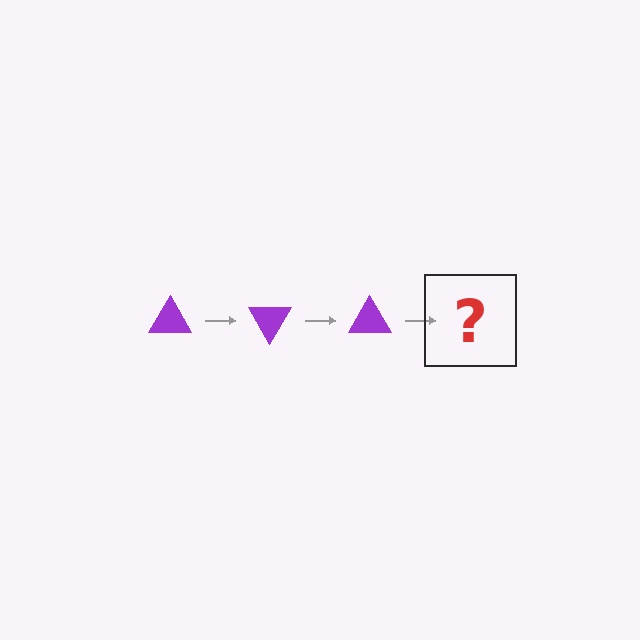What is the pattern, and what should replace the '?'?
The pattern is that the triangle rotates 60 degrees each step. The '?' should be a purple triangle rotated 180 degrees.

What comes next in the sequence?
The next element should be a purple triangle rotated 180 degrees.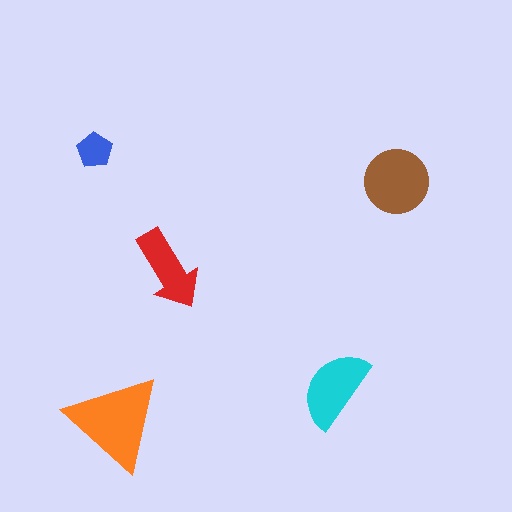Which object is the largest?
The orange triangle.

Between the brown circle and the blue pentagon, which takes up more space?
The brown circle.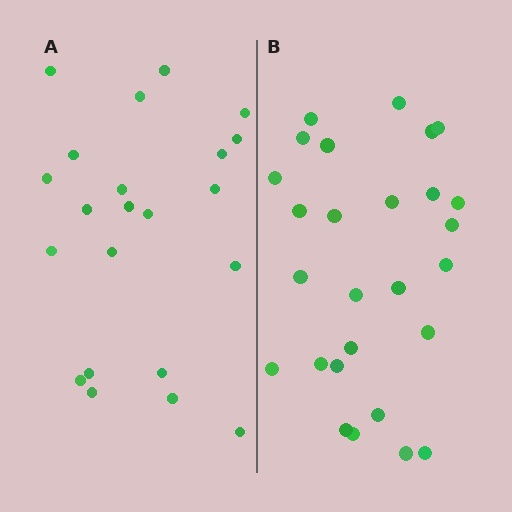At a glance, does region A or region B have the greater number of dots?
Region B (the right region) has more dots.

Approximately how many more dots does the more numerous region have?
Region B has about 5 more dots than region A.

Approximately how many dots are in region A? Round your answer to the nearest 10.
About 20 dots. (The exact count is 22, which rounds to 20.)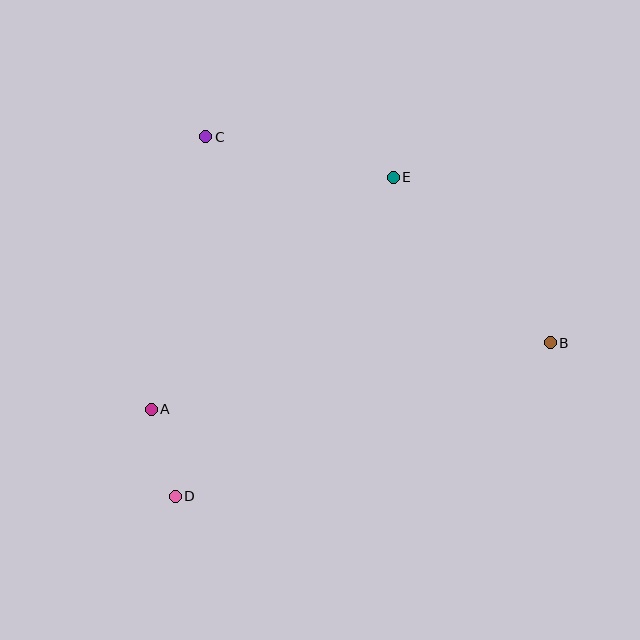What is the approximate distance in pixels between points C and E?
The distance between C and E is approximately 192 pixels.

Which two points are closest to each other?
Points A and D are closest to each other.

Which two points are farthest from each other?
Points B and D are farthest from each other.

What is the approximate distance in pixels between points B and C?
The distance between B and C is approximately 402 pixels.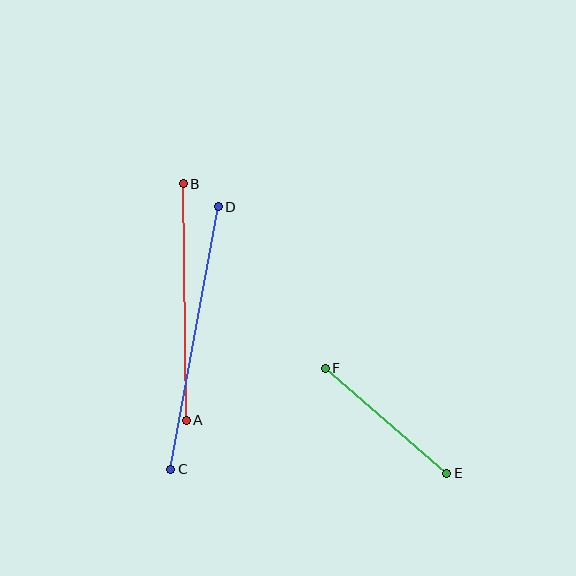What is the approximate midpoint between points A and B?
The midpoint is at approximately (185, 302) pixels.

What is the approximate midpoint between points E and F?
The midpoint is at approximately (386, 421) pixels.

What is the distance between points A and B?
The distance is approximately 237 pixels.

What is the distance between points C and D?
The distance is approximately 267 pixels.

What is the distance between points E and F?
The distance is approximately 161 pixels.